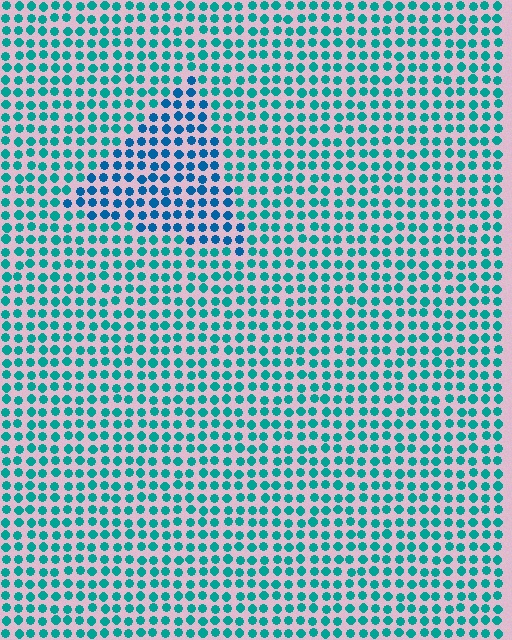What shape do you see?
I see a triangle.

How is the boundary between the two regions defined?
The boundary is defined purely by a slight shift in hue (about 29 degrees). Spacing, size, and orientation are identical on both sides.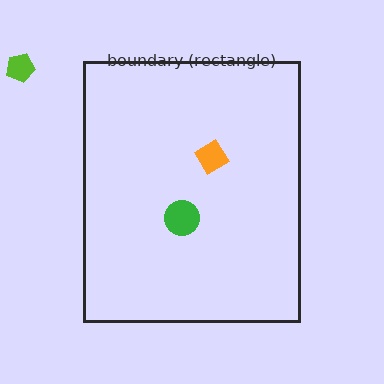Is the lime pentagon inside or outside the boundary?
Outside.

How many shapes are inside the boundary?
2 inside, 1 outside.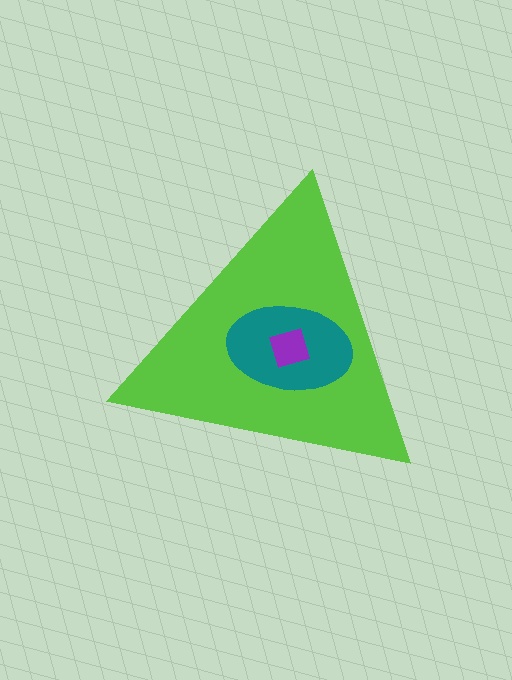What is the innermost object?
The purple square.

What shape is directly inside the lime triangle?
The teal ellipse.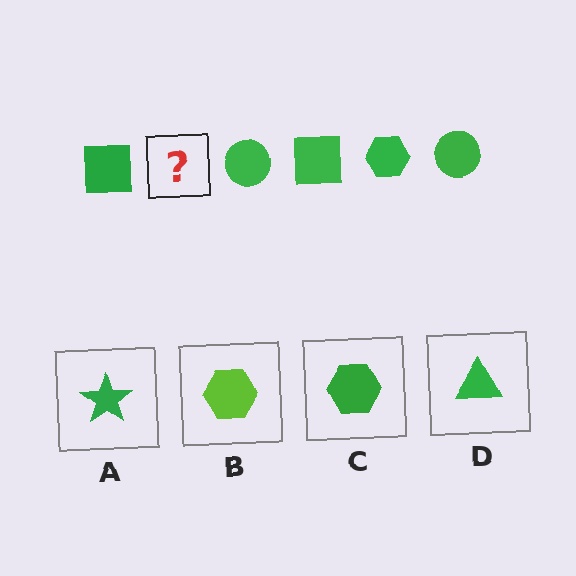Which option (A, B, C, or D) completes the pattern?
C.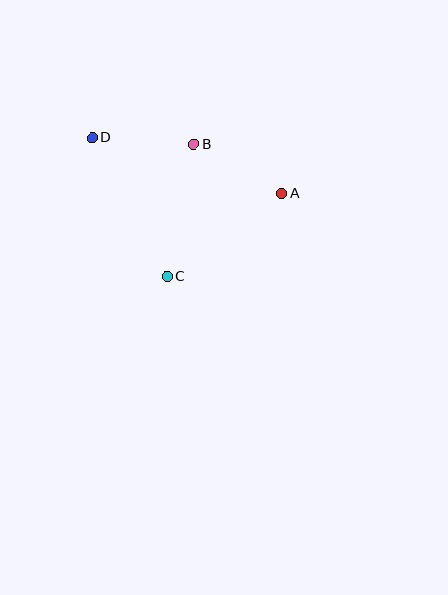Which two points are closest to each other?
Points A and B are closest to each other.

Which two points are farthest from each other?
Points A and D are farthest from each other.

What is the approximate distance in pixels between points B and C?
The distance between B and C is approximately 135 pixels.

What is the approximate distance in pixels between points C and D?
The distance between C and D is approximately 158 pixels.